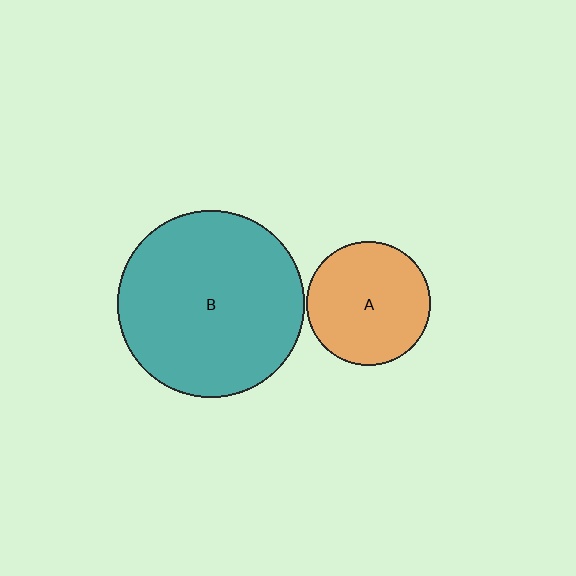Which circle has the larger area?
Circle B (teal).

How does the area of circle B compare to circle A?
Approximately 2.3 times.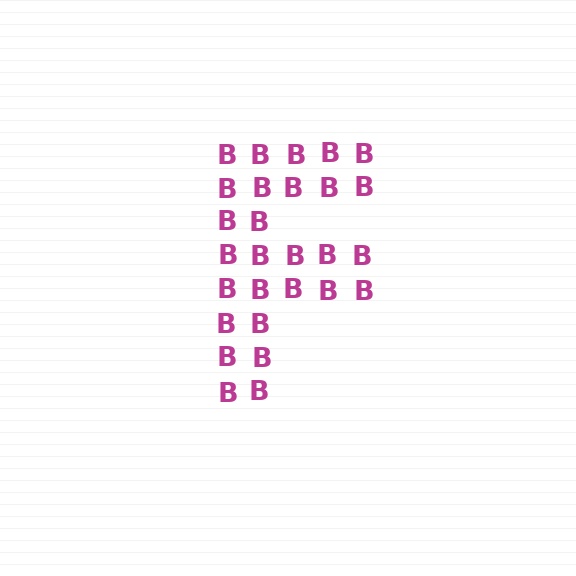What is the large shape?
The large shape is the letter F.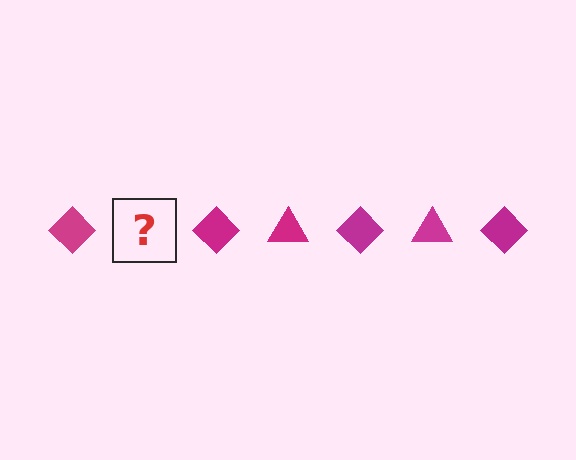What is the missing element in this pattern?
The missing element is a magenta triangle.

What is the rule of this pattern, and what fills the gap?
The rule is that the pattern cycles through diamond, triangle shapes in magenta. The gap should be filled with a magenta triangle.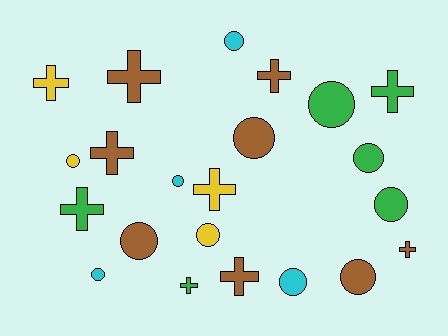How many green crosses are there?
There are 3 green crosses.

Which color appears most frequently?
Brown, with 8 objects.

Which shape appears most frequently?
Circle, with 12 objects.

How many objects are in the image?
There are 22 objects.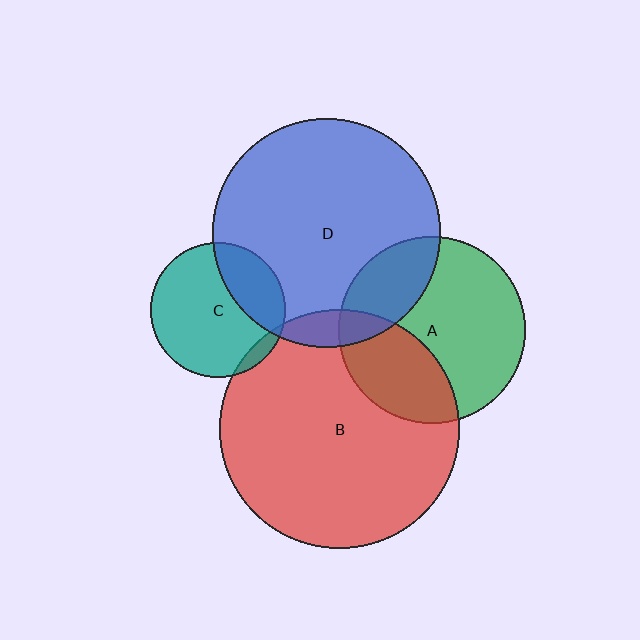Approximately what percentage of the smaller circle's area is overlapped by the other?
Approximately 30%.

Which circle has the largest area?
Circle B (red).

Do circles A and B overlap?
Yes.